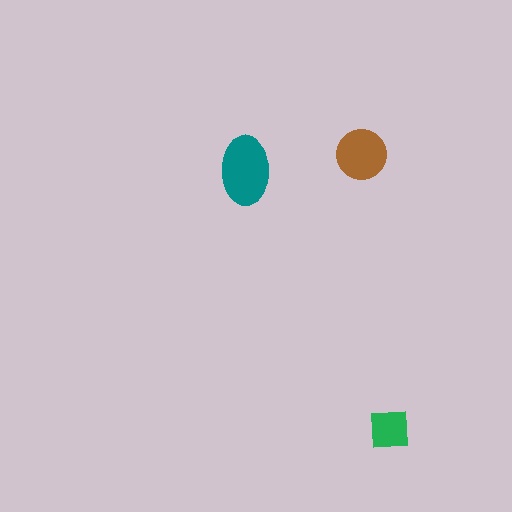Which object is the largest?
The teal ellipse.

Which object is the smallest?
The green square.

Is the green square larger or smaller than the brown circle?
Smaller.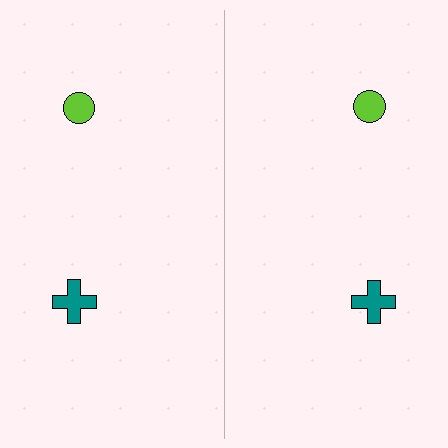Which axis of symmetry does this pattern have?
The pattern has a vertical axis of symmetry running through the center of the image.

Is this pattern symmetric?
Yes, this pattern has bilateral (reflection) symmetry.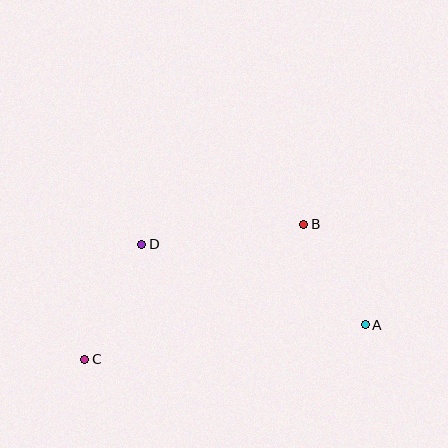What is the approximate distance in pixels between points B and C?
The distance between B and C is approximately 257 pixels.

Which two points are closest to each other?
Points A and B are closest to each other.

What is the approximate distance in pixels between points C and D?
The distance between C and D is approximately 129 pixels.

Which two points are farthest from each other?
Points A and C are farthest from each other.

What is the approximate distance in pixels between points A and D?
The distance between A and D is approximately 237 pixels.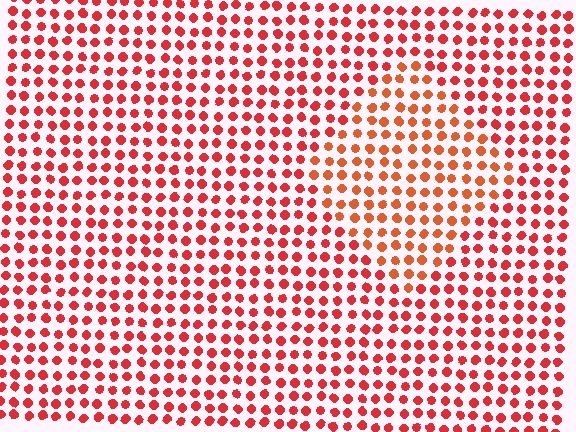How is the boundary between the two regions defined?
The boundary is defined purely by a slight shift in hue (about 20 degrees). Spacing, size, and orientation are identical on both sides.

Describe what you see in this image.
The image is filled with small red elements in a uniform arrangement. A diamond-shaped region is visible where the elements are tinted to a slightly different hue, forming a subtle color boundary.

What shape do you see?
I see a diamond.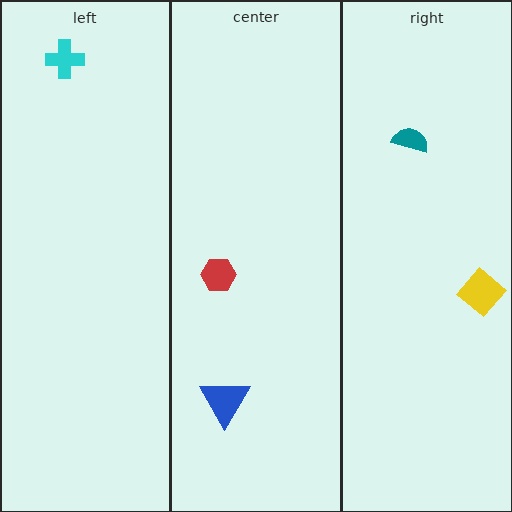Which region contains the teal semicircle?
The right region.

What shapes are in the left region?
The cyan cross.